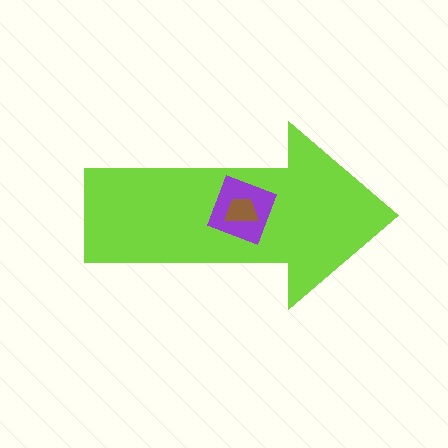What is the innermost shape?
The brown trapezoid.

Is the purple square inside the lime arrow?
Yes.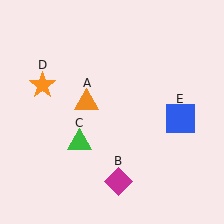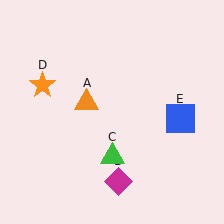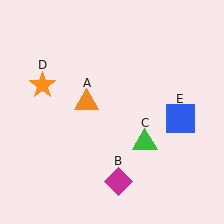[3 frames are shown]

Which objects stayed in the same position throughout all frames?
Orange triangle (object A) and magenta diamond (object B) and orange star (object D) and blue square (object E) remained stationary.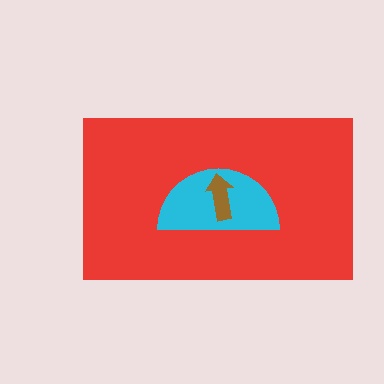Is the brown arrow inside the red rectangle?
Yes.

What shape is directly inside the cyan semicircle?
The brown arrow.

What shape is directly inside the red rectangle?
The cyan semicircle.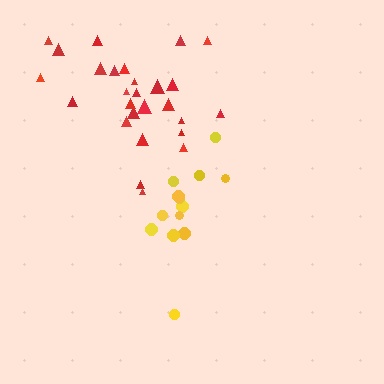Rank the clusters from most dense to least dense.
red, yellow.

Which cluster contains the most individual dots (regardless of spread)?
Red (27).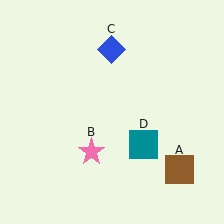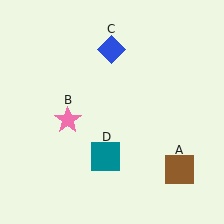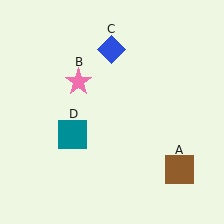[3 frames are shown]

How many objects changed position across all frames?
2 objects changed position: pink star (object B), teal square (object D).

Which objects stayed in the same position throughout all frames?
Brown square (object A) and blue diamond (object C) remained stationary.